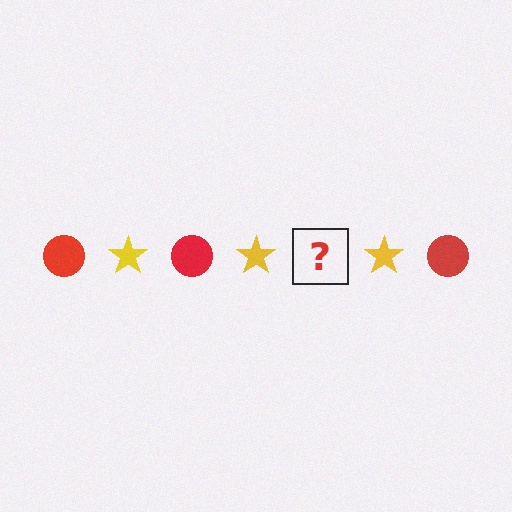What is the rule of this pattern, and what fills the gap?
The rule is that the pattern alternates between red circle and yellow star. The gap should be filled with a red circle.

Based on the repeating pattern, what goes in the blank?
The blank should be a red circle.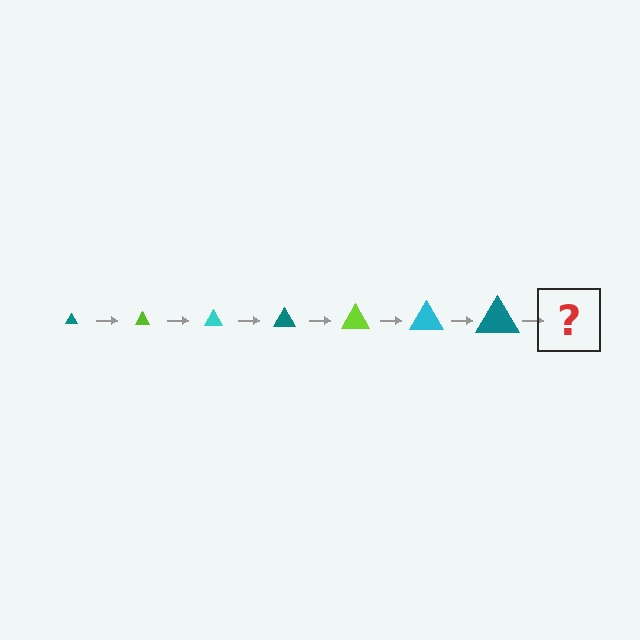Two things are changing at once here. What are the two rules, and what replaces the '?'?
The two rules are that the triangle grows larger each step and the color cycles through teal, lime, and cyan. The '?' should be a lime triangle, larger than the previous one.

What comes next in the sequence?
The next element should be a lime triangle, larger than the previous one.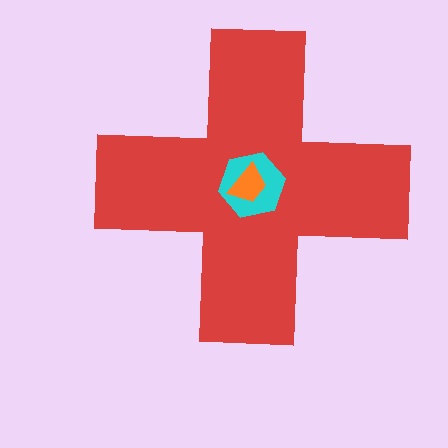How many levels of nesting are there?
3.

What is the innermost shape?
The orange trapezoid.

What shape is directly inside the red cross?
The cyan hexagon.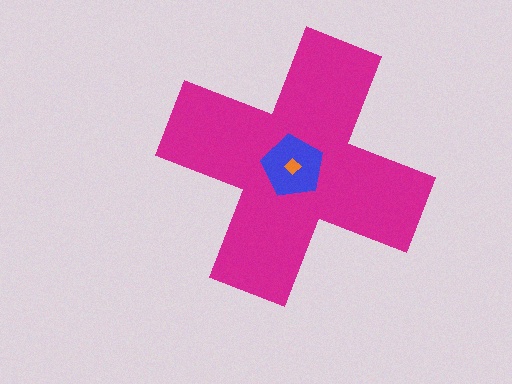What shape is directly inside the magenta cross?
The blue pentagon.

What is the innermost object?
The orange diamond.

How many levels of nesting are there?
3.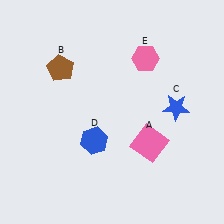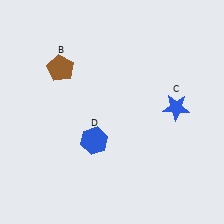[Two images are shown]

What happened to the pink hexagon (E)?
The pink hexagon (E) was removed in Image 2. It was in the top-right area of Image 1.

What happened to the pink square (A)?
The pink square (A) was removed in Image 2. It was in the bottom-right area of Image 1.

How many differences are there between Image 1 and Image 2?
There are 2 differences between the two images.